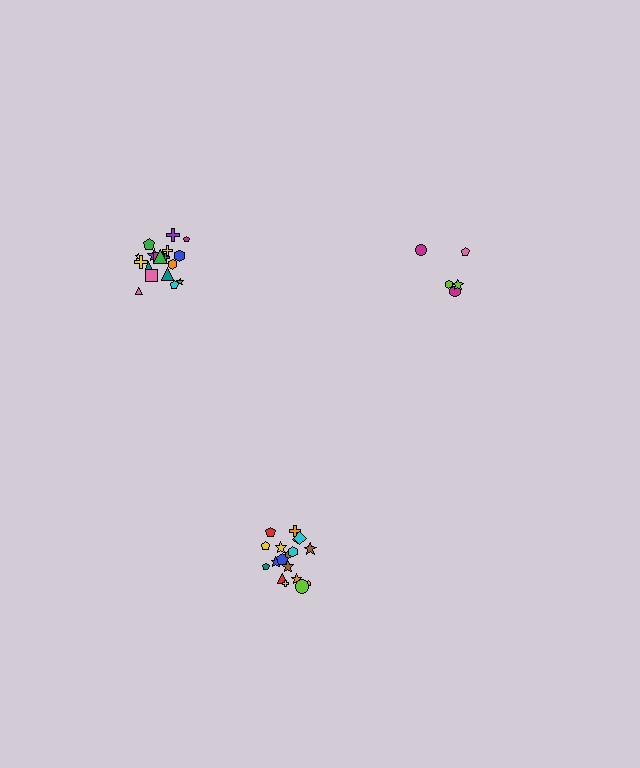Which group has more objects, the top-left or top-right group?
The top-left group.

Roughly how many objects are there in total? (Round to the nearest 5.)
Roughly 40 objects in total.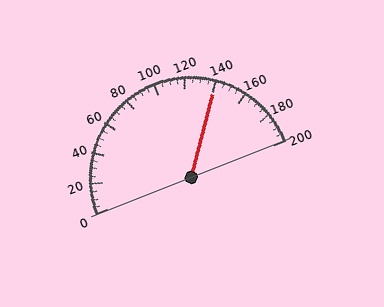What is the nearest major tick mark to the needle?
The nearest major tick mark is 140.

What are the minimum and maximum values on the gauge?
The gauge ranges from 0 to 200.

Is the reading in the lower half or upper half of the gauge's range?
The reading is in the upper half of the range (0 to 200).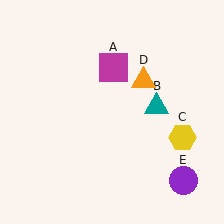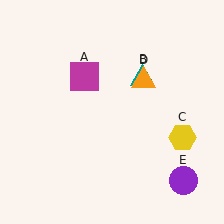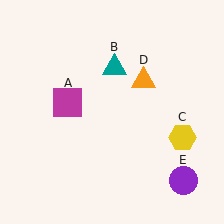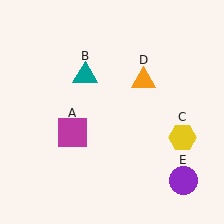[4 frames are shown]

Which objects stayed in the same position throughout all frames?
Yellow hexagon (object C) and orange triangle (object D) and purple circle (object E) remained stationary.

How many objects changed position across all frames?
2 objects changed position: magenta square (object A), teal triangle (object B).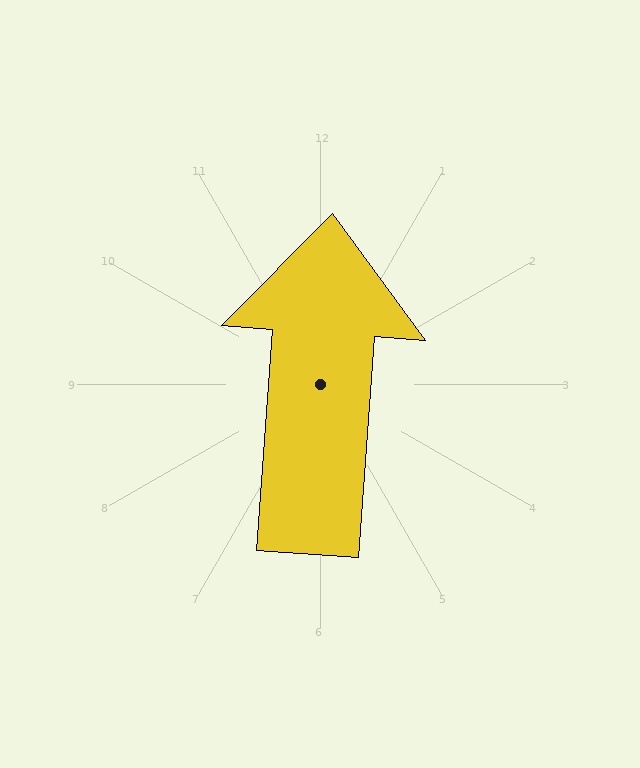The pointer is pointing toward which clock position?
Roughly 12 o'clock.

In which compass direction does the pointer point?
North.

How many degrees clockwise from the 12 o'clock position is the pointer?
Approximately 4 degrees.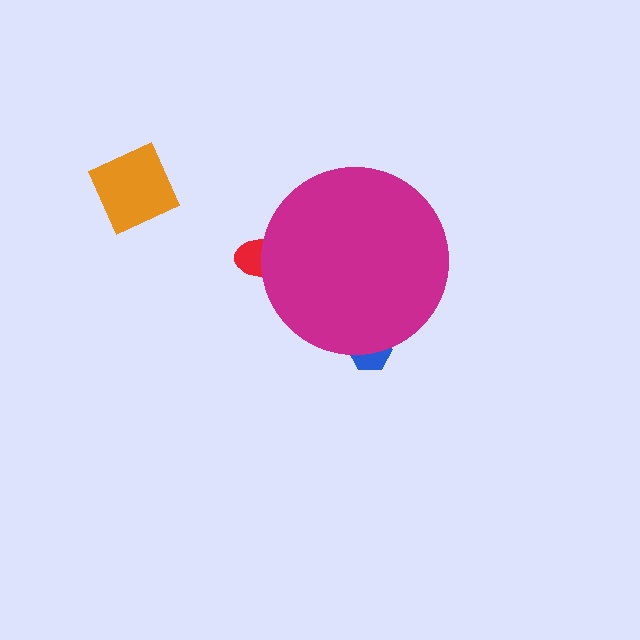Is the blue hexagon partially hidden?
Yes, the blue hexagon is partially hidden behind the magenta circle.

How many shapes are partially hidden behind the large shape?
2 shapes are partially hidden.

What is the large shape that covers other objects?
A magenta circle.